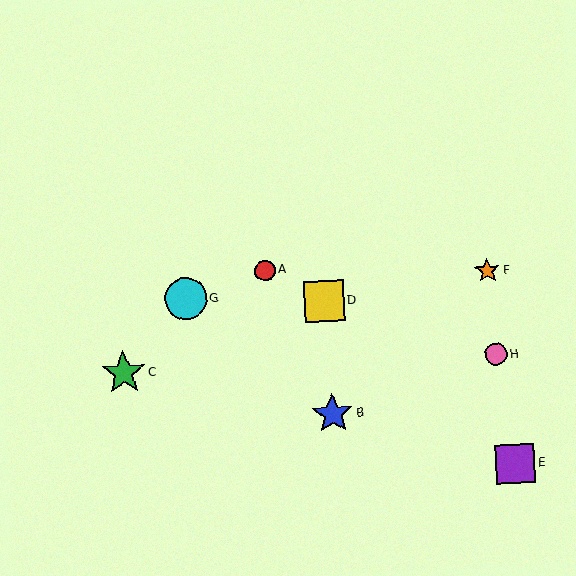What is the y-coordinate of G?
Object G is at y≈299.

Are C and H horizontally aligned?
Yes, both are at y≈373.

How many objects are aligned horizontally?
2 objects (C, H) are aligned horizontally.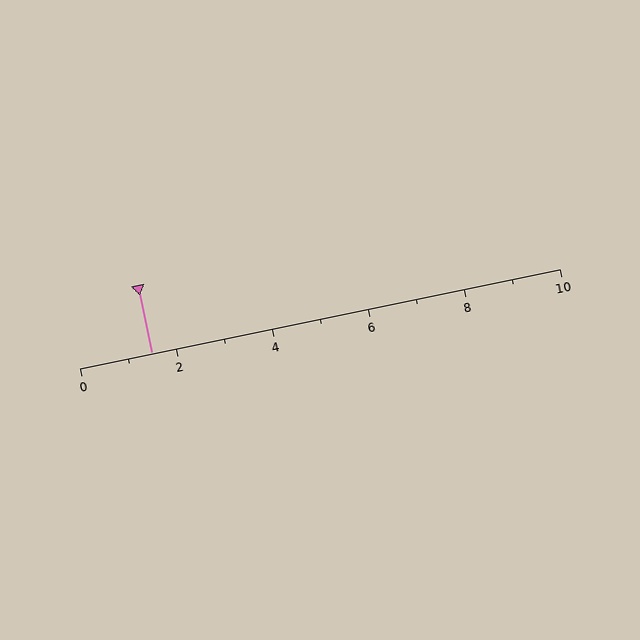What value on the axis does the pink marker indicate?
The marker indicates approximately 1.5.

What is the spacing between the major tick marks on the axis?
The major ticks are spaced 2 apart.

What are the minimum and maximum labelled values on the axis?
The axis runs from 0 to 10.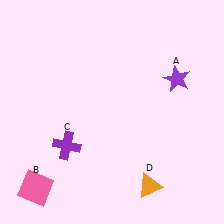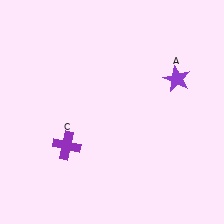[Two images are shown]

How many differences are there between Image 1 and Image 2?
There are 2 differences between the two images.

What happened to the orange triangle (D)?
The orange triangle (D) was removed in Image 2. It was in the bottom-right area of Image 1.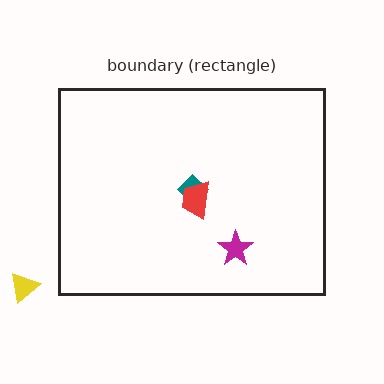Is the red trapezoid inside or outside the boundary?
Inside.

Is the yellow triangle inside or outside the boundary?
Outside.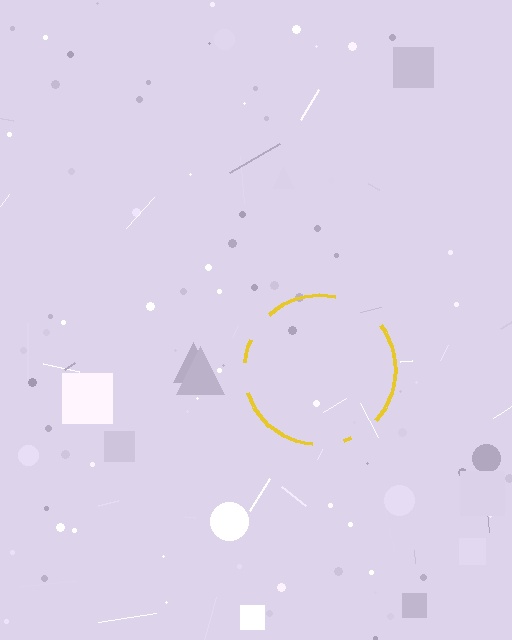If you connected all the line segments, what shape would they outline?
They would outline a circle.